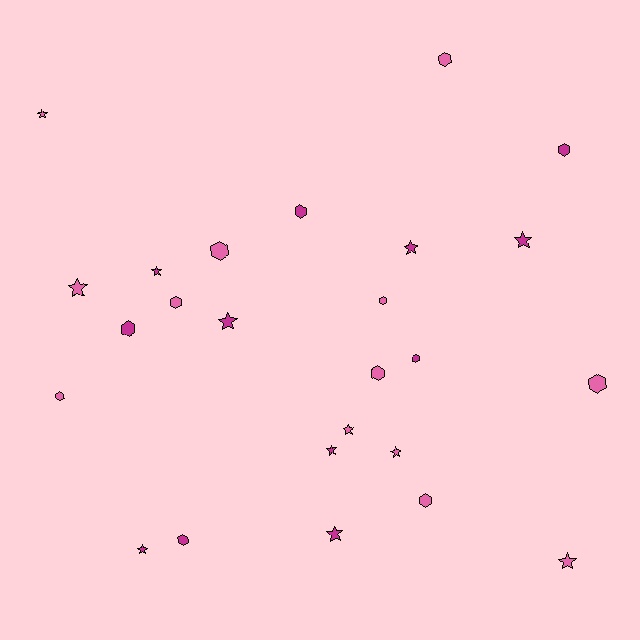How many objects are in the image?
There are 25 objects.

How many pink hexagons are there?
There are 8 pink hexagons.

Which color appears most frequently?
Pink, with 13 objects.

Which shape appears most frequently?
Hexagon, with 13 objects.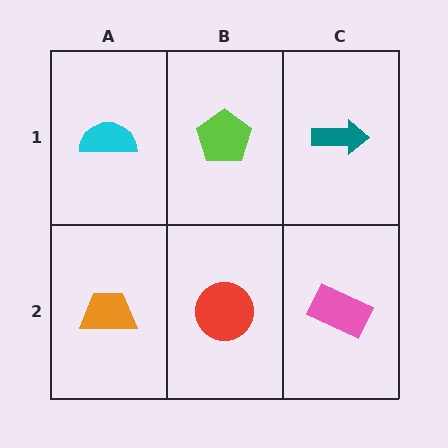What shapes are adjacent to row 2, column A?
A cyan semicircle (row 1, column A), a red circle (row 2, column B).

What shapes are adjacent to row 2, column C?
A teal arrow (row 1, column C), a red circle (row 2, column B).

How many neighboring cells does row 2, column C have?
2.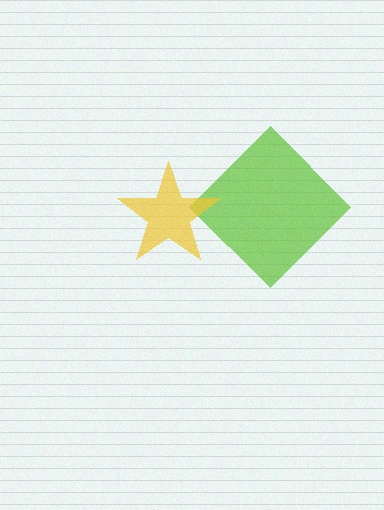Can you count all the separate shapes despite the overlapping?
Yes, there are 2 separate shapes.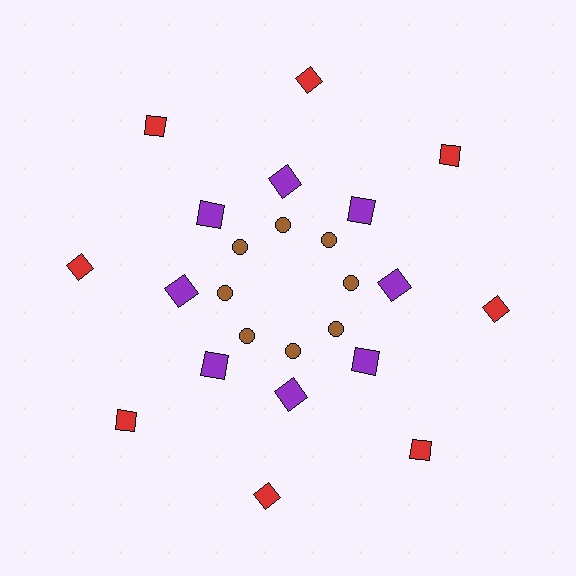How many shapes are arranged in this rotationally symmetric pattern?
There are 24 shapes, arranged in 8 groups of 3.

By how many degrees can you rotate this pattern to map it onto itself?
The pattern maps onto itself every 45 degrees of rotation.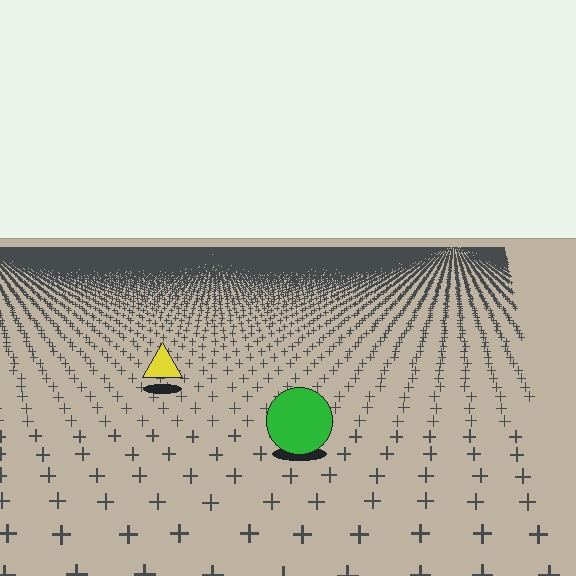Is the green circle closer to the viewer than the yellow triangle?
Yes. The green circle is closer — you can tell from the texture gradient: the ground texture is coarser near it.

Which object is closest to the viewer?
The green circle is closest. The texture marks near it are larger and more spread out.